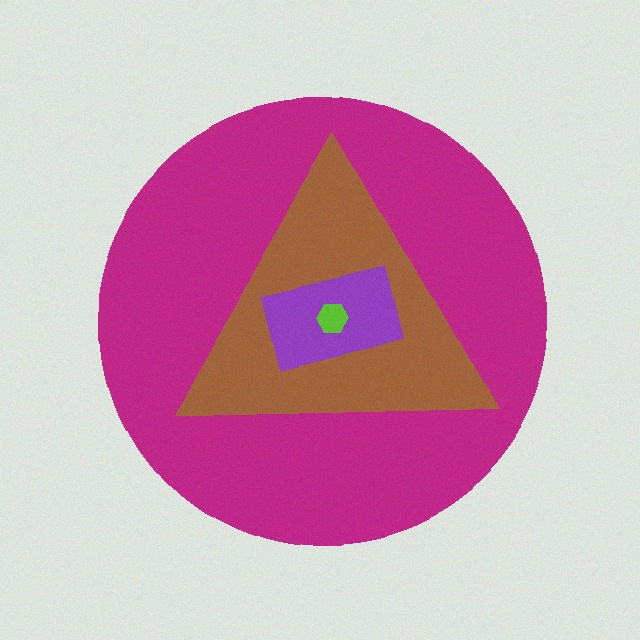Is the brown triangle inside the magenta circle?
Yes.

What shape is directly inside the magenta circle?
The brown triangle.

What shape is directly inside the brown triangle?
The purple rectangle.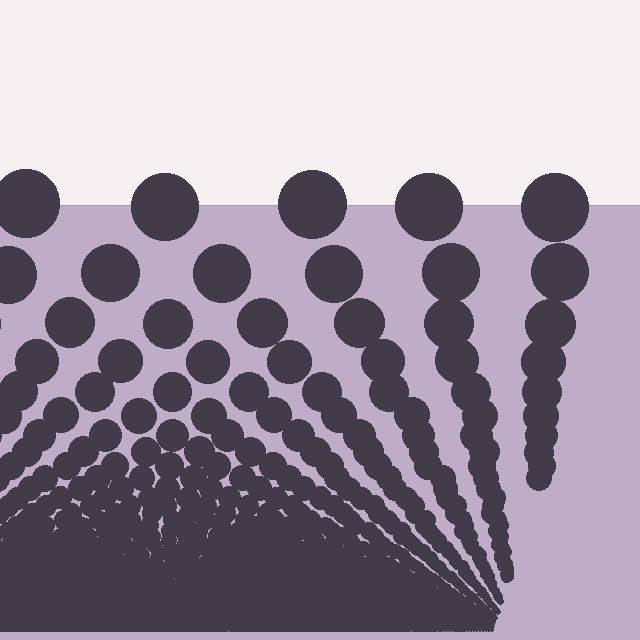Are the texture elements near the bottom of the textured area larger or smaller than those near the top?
Smaller. The gradient is inverted — elements near the bottom are smaller and denser.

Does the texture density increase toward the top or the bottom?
Density increases toward the bottom.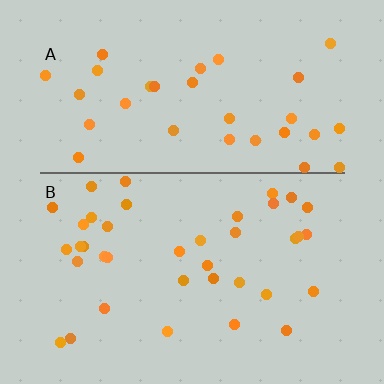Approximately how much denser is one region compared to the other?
Approximately 1.2× — region B over region A.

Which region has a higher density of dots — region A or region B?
B (the bottom).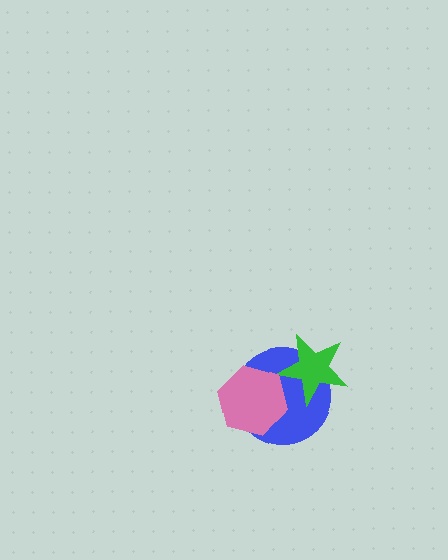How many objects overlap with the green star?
1 object overlaps with the green star.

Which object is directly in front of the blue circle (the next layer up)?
The green star is directly in front of the blue circle.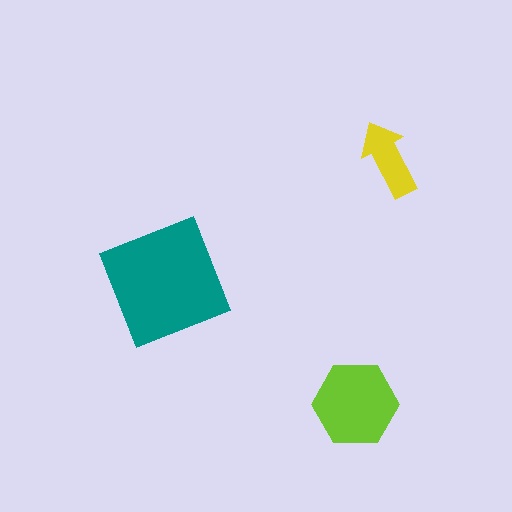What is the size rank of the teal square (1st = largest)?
1st.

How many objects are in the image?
There are 3 objects in the image.